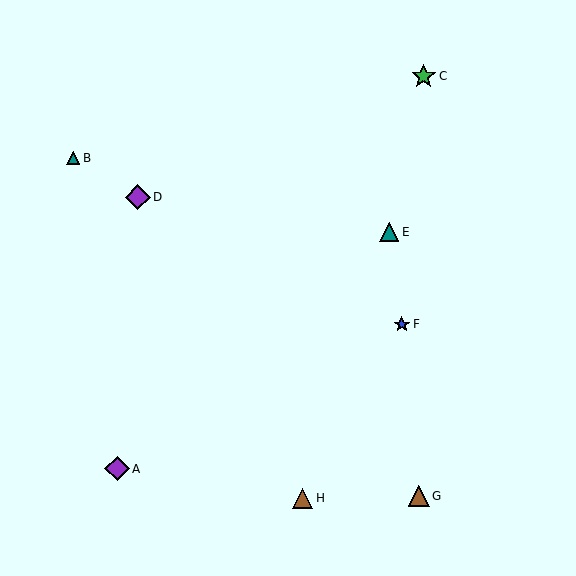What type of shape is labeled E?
Shape E is a teal triangle.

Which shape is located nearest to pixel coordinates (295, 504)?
The brown triangle (labeled H) at (303, 498) is nearest to that location.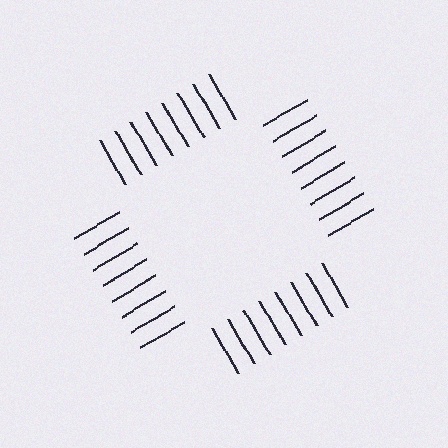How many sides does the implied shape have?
4 sides — the line-ends trace a square.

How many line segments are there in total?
32 — 8 along each of the 4 edges.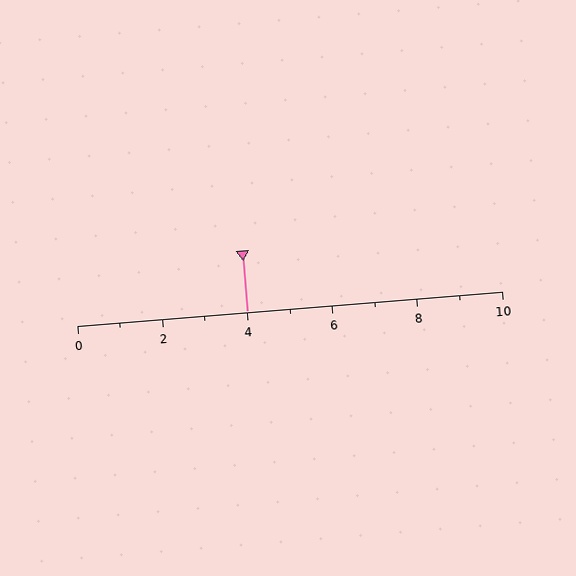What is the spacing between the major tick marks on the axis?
The major ticks are spaced 2 apart.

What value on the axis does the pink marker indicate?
The marker indicates approximately 4.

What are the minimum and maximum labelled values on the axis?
The axis runs from 0 to 10.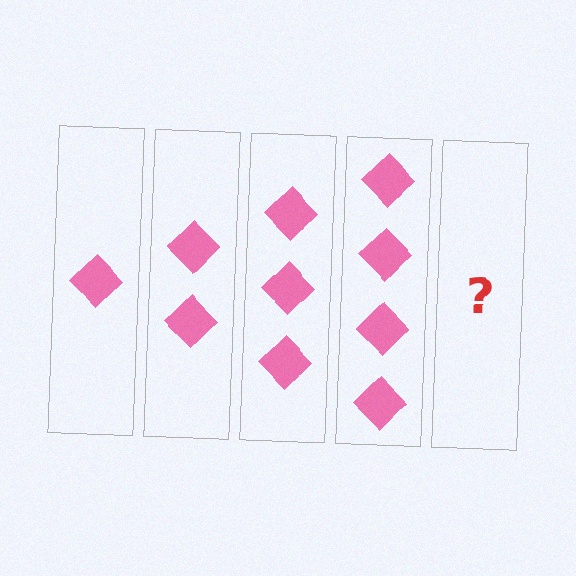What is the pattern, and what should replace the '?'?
The pattern is that each step adds one more diamond. The '?' should be 5 diamonds.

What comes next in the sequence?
The next element should be 5 diamonds.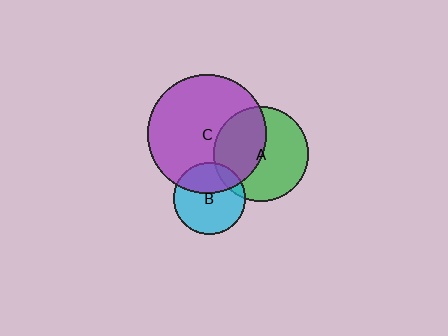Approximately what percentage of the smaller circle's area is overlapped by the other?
Approximately 15%.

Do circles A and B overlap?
Yes.